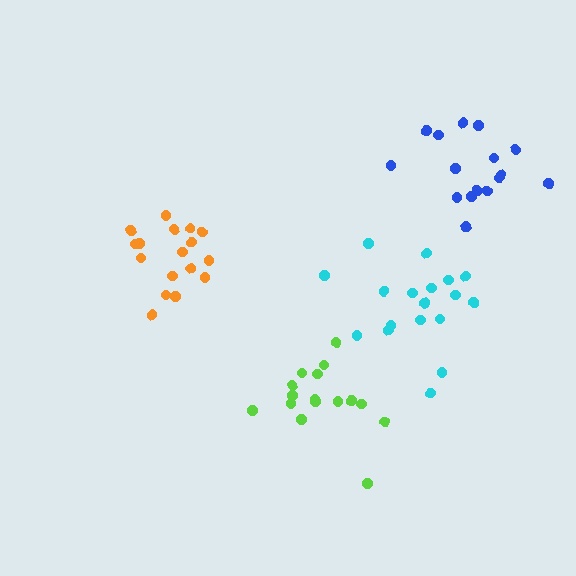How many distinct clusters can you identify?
There are 4 distinct clusters.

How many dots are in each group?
Group 1: 16 dots, Group 2: 16 dots, Group 3: 18 dots, Group 4: 17 dots (67 total).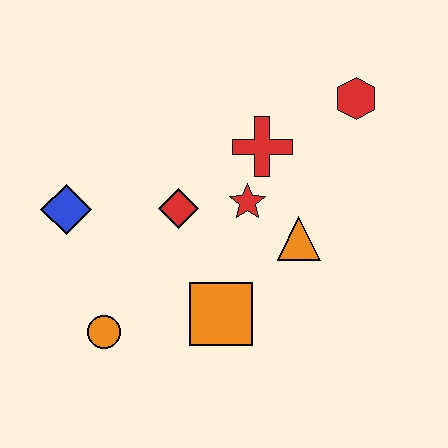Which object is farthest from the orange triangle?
The blue diamond is farthest from the orange triangle.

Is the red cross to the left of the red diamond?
No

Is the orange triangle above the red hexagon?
No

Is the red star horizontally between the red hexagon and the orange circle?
Yes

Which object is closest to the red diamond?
The red star is closest to the red diamond.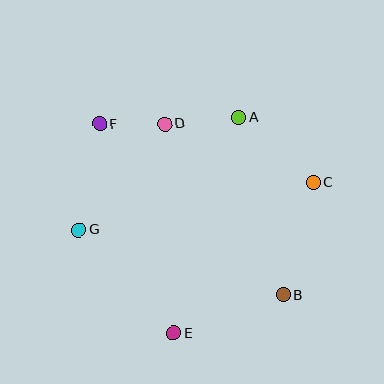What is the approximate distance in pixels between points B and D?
The distance between B and D is approximately 208 pixels.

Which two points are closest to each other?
Points D and F are closest to each other.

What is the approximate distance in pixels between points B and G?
The distance between B and G is approximately 215 pixels.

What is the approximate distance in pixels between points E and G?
The distance between E and G is approximately 140 pixels.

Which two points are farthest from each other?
Points B and F are farthest from each other.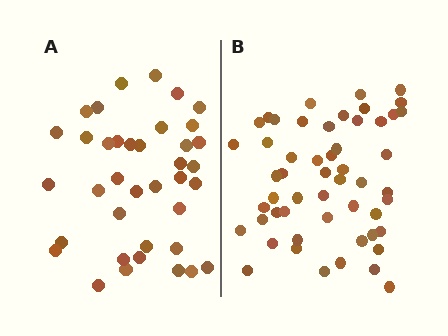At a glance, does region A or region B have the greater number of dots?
Region B (the right region) has more dots.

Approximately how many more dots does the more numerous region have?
Region B has approximately 15 more dots than region A.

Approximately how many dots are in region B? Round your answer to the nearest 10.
About 50 dots. (The exact count is 53, which rounds to 50.)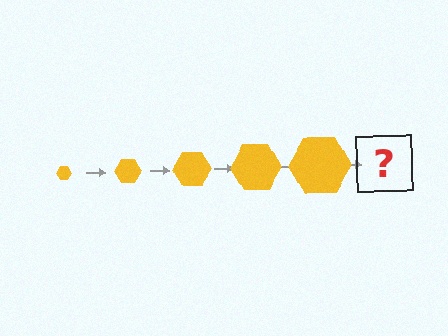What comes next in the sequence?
The next element should be a yellow hexagon, larger than the previous one.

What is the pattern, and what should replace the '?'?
The pattern is that the hexagon gets progressively larger each step. The '?' should be a yellow hexagon, larger than the previous one.